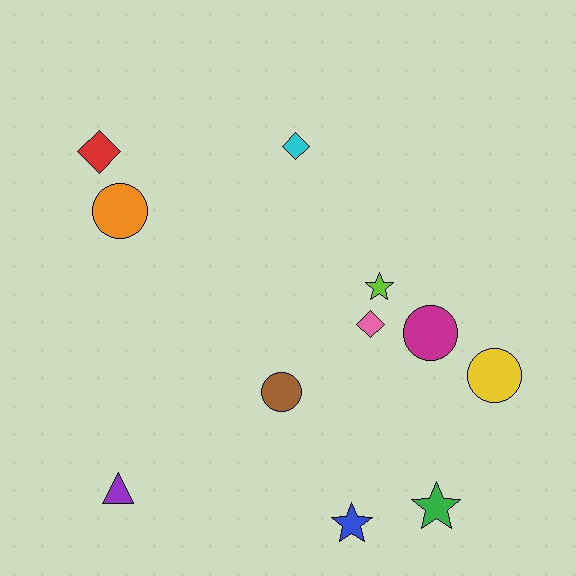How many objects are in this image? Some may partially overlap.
There are 11 objects.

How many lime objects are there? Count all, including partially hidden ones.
There is 1 lime object.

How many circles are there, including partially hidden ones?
There are 4 circles.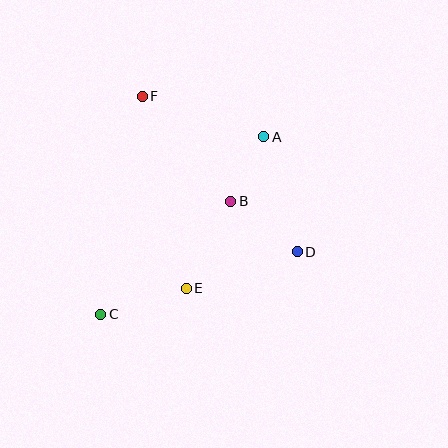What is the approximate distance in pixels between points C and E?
The distance between C and E is approximately 89 pixels.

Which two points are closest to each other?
Points A and B are closest to each other.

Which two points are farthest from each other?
Points A and C are farthest from each other.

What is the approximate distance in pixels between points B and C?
The distance between B and C is approximately 172 pixels.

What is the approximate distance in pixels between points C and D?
The distance between C and D is approximately 206 pixels.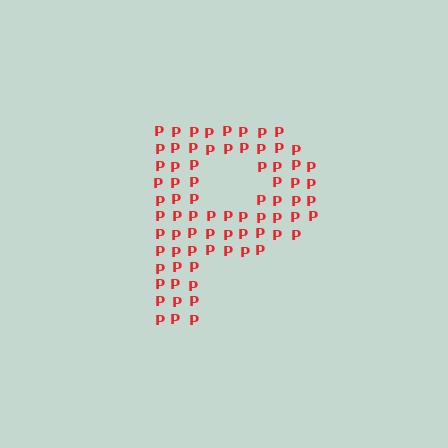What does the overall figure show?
The overall figure shows the letter P.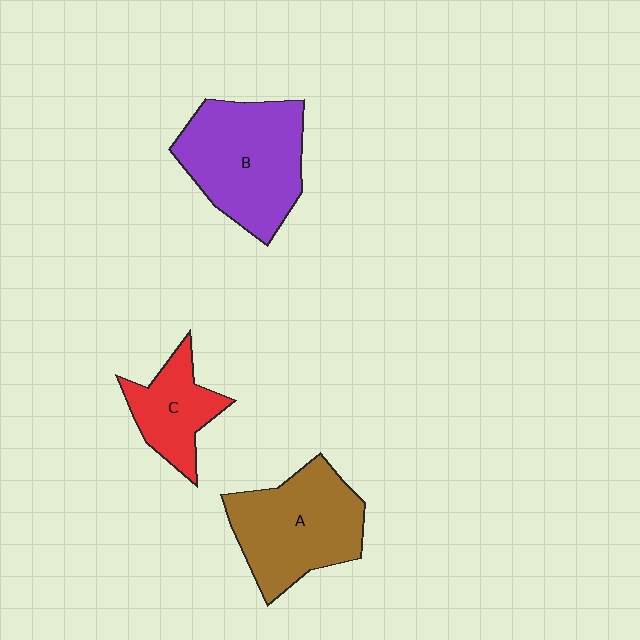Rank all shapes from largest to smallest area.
From largest to smallest: B (purple), A (brown), C (red).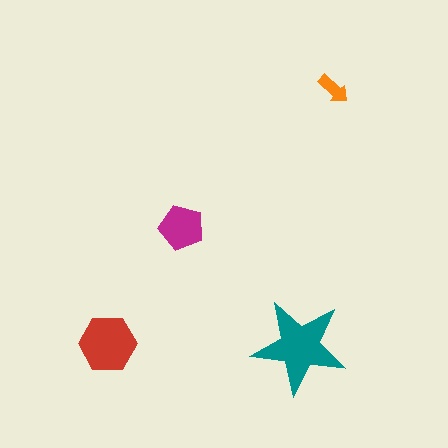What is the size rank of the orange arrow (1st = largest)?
4th.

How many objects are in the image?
There are 4 objects in the image.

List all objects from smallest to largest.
The orange arrow, the magenta pentagon, the red hexagon, the teal star.